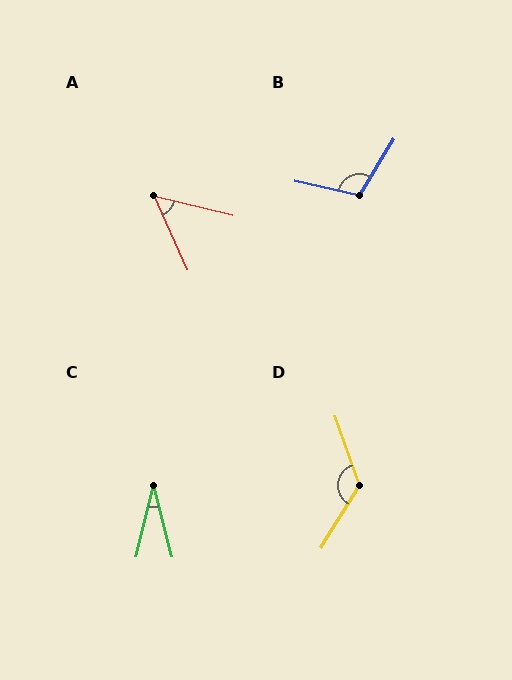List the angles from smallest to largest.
C (28°), A (53°), B (108°), D (129°).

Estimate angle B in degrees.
Approximately 108 degrees.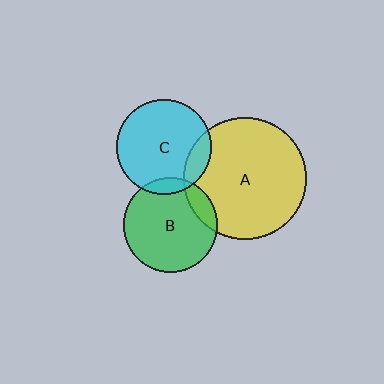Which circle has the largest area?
Circle A (yellow).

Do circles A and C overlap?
Yes.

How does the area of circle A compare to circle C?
Approximately 1.7 times.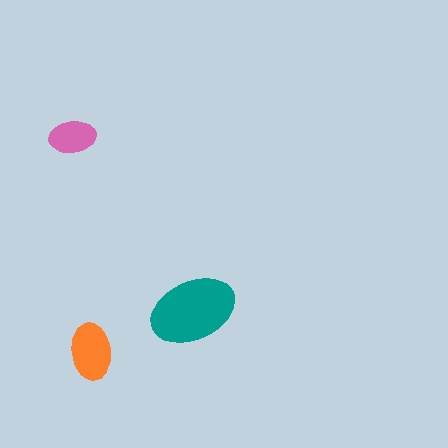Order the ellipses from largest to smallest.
the teal one, the orange one, the pink one.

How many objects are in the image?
There are 3 objects in the image.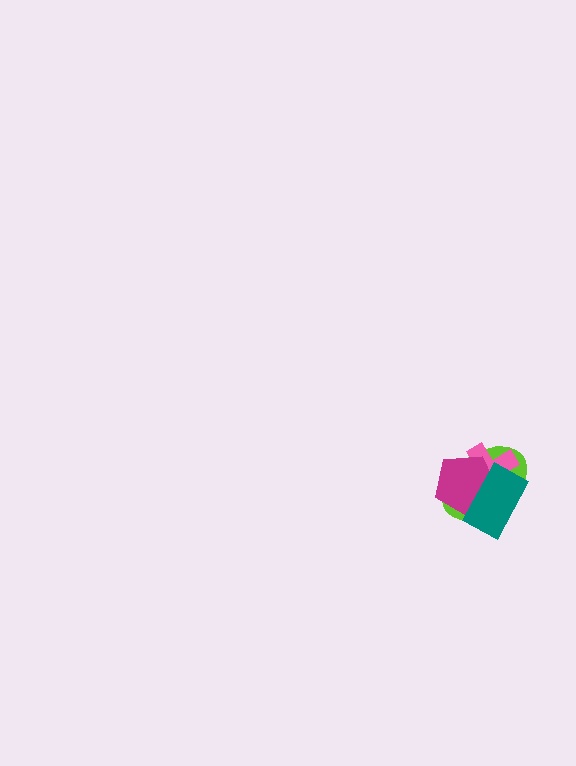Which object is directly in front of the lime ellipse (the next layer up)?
The pink cross is directly in front of the lime ellipse.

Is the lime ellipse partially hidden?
Yes, it is partially covered by another shape.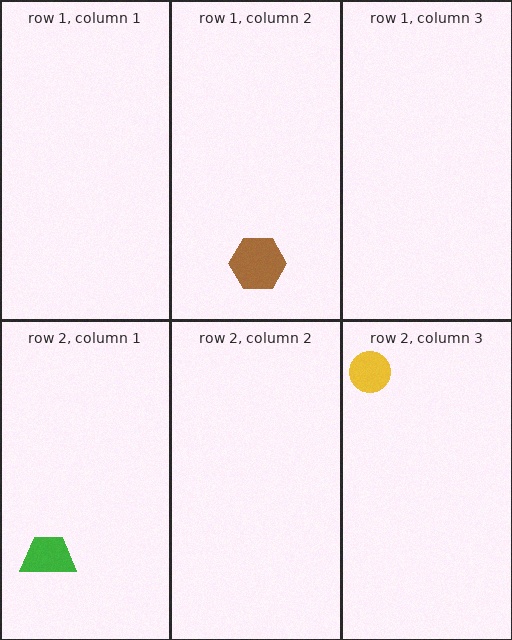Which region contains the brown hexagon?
The row 1, column 2 region.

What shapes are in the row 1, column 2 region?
The brown hexagon.